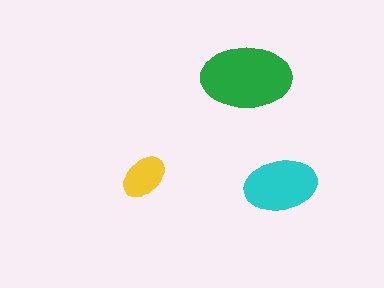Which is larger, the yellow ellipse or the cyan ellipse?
The cyan one.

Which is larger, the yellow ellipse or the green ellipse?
The green one.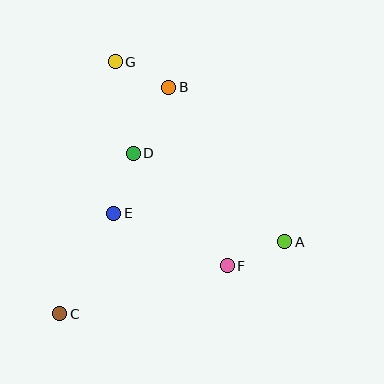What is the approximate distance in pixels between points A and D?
The distance between A and D is approximately 176 pixels.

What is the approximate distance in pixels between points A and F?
The distance between A and F is approximately 63 pixels.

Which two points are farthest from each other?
Points C and G are farthest from each other.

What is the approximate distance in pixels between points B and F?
The distance between B and F is approximately 188 pixels.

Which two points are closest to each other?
Points B and G are closest to each other.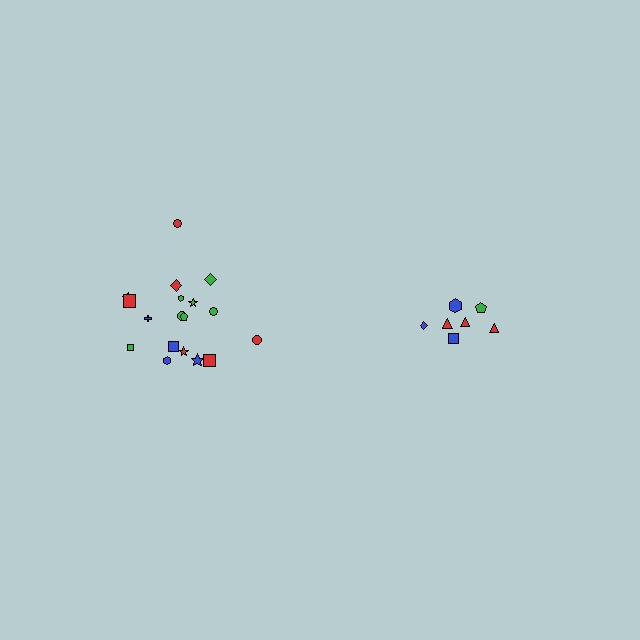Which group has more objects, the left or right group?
The left group.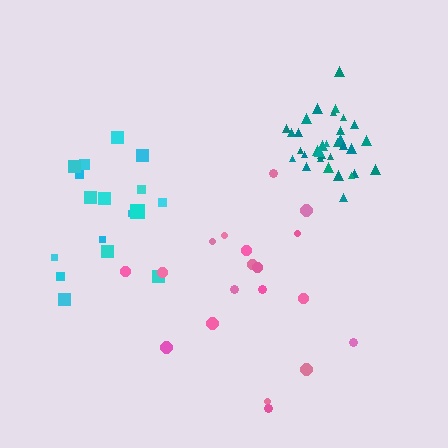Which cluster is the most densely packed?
Teal.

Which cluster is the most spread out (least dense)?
Pink.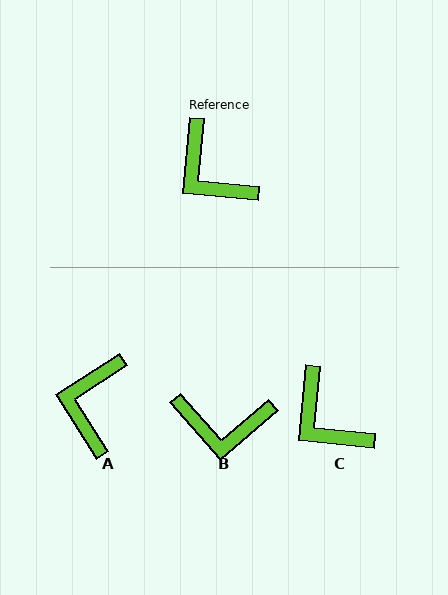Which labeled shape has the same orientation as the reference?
C.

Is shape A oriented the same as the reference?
No, it is off by about 52 degrees.